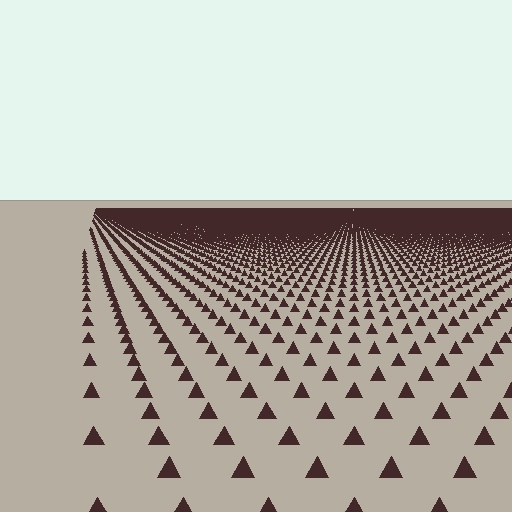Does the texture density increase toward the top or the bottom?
Density increases toward the top.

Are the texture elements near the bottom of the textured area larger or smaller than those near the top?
Larger. Near the bottom, elements are closer to the viewer and appear at a bigger on-screen size.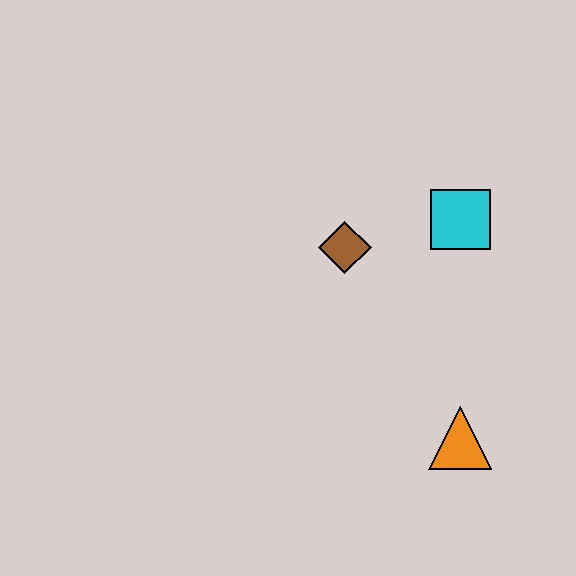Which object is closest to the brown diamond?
The cyan square is closest to the brown diamond.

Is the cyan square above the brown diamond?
Yes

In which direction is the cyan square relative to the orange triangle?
The cyan square is above the orange triangle.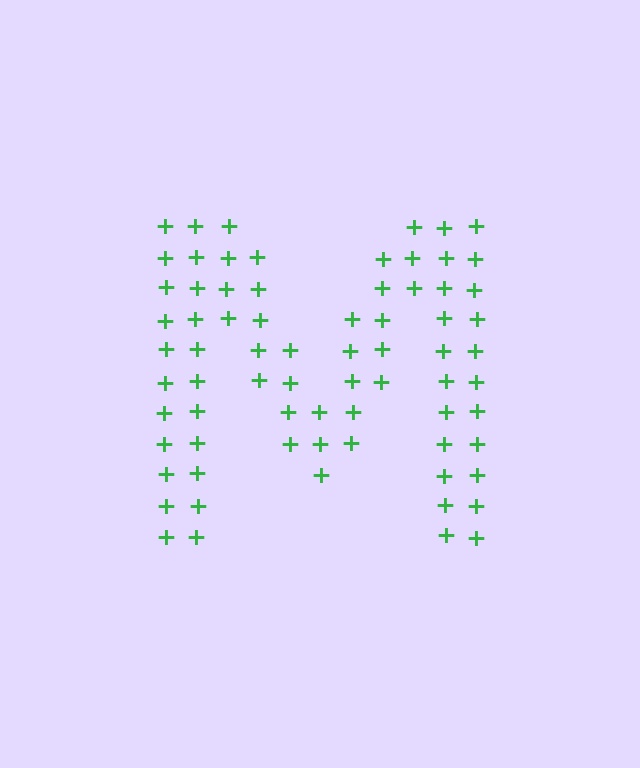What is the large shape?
The large shape is the letter M.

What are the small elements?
The small elements are plus signs.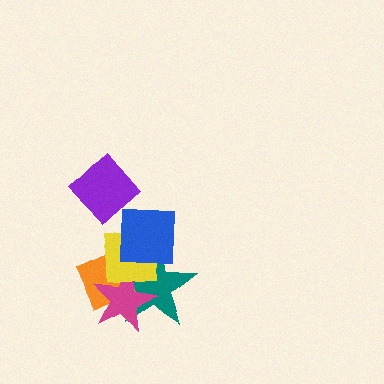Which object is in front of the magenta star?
The yellow square is in front of the magenta star.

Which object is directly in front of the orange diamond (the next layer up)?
The teal star is directly in front of the orange diamond.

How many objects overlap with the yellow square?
4 objects overlap with the yellow square.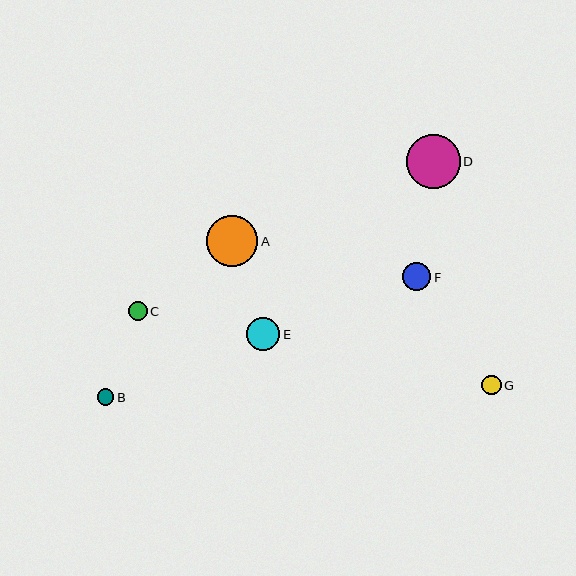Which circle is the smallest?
Circle B is the smallest with a size of approximately 17 pixels.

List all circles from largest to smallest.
From largest to smallest: D, A, E, F, G, C, B.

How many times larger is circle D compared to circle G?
Circle D is approximately 2.8 times the size of circle G.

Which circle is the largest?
Circle D is the largest with a size of approximately 54 pixels.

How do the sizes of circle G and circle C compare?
Circle G and circle C are approximately the same size.